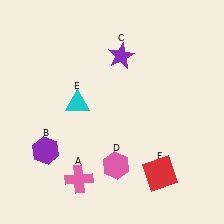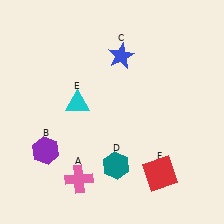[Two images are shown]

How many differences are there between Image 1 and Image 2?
There are 2 differences between the two images.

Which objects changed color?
C changed from purple to blue. D changed from pink to teal.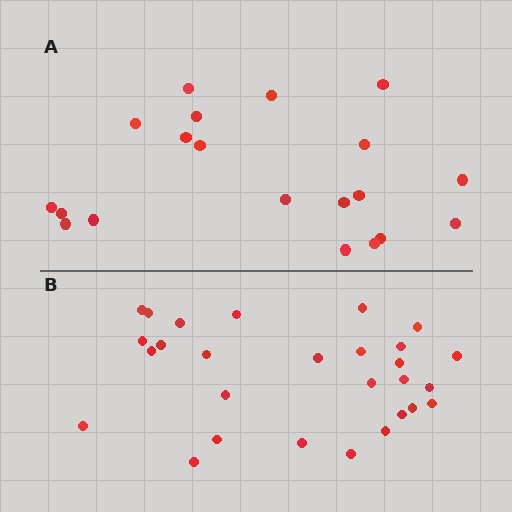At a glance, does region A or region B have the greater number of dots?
Region B (the bottom region) has more dots.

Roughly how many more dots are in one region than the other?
Region B has roughly 8 or so more dots than region A.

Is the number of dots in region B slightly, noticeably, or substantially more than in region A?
Region B has noticeably more, but not dramatically so. The ratio is roughly 1.4 to 1.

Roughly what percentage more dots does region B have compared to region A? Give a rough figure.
About 40% more.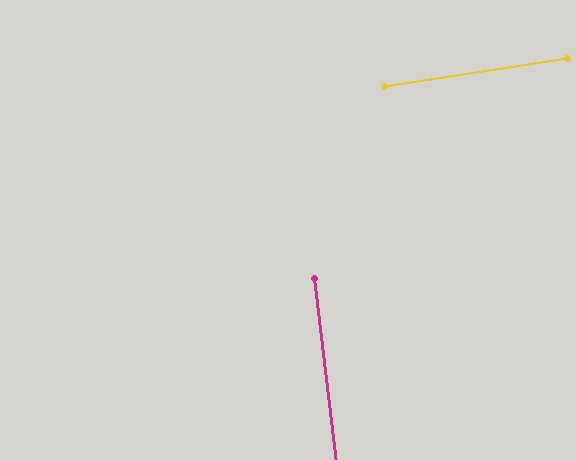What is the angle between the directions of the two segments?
Approximately 88 degrees.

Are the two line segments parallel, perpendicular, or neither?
Perpendicular — they meet at approximately 88°.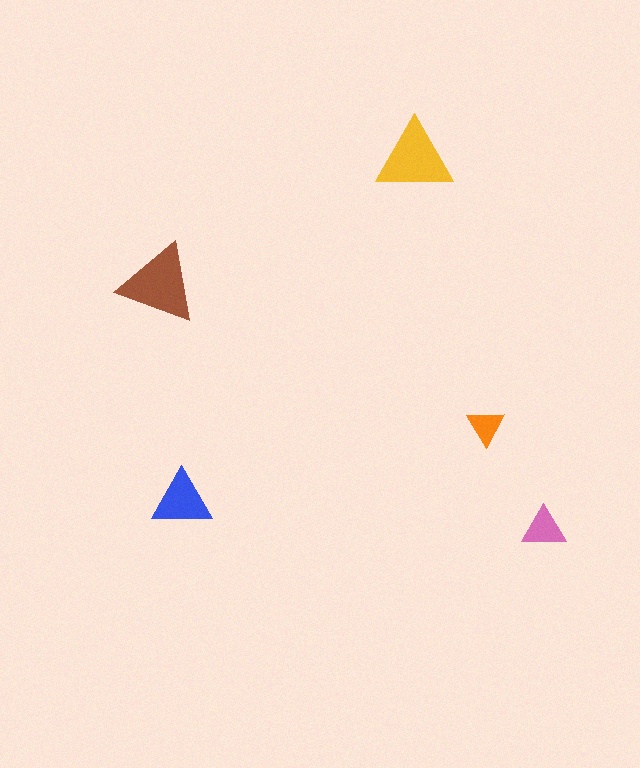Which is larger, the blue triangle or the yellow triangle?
The yellow one.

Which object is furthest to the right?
The pink triangle is rightmost.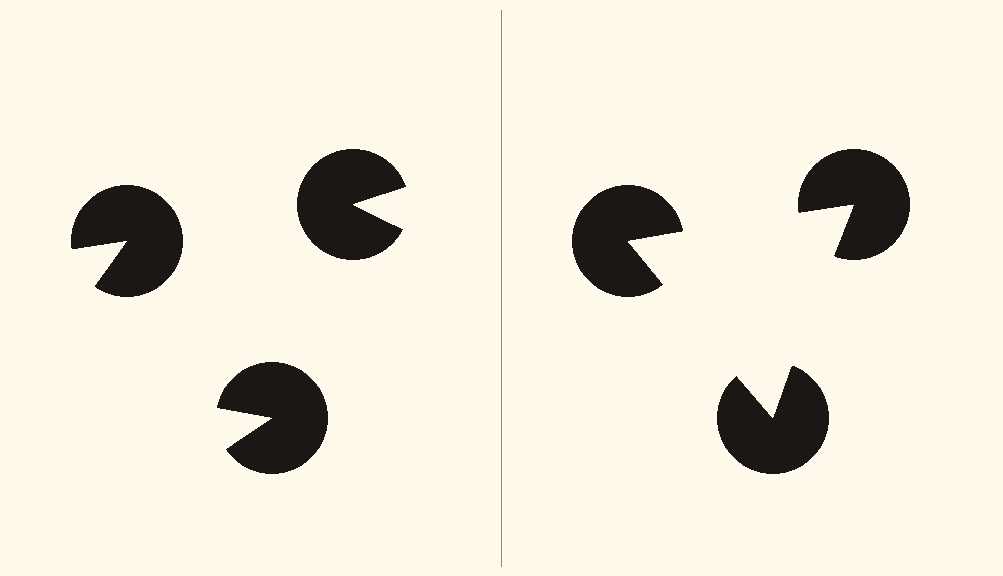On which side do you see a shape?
An illusory triangle appears on the right side. On the left side the wedge cuts are rotated, so no coherent shape forms.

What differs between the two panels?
The pac-man discs are positioned identically on both sides; only the wedge orientations differ. On the right they align to a triangle; on the left they are misaligned.